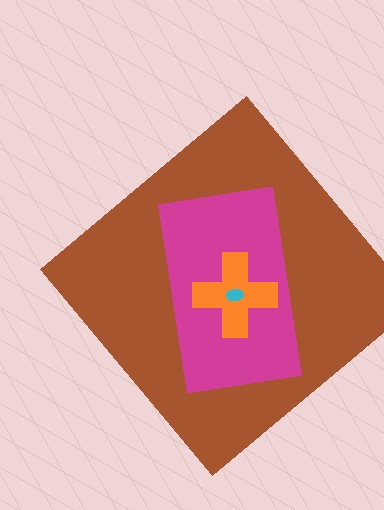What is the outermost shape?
The brown diamond.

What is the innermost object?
The cyan ellipse.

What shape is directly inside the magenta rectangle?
The orange cross.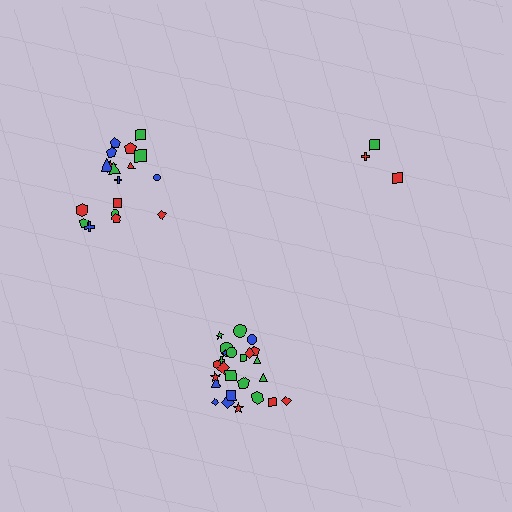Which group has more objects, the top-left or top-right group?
The top-left group.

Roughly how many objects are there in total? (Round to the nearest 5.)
Roughly 45 objects in total.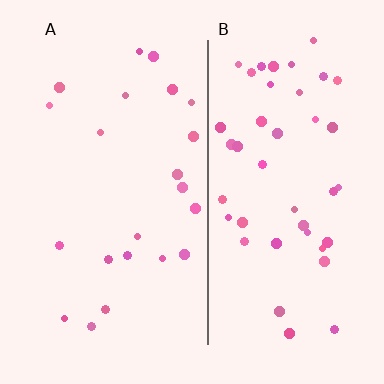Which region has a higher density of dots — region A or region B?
B (the right).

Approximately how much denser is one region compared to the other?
Approximately 2.0× — region B over region A.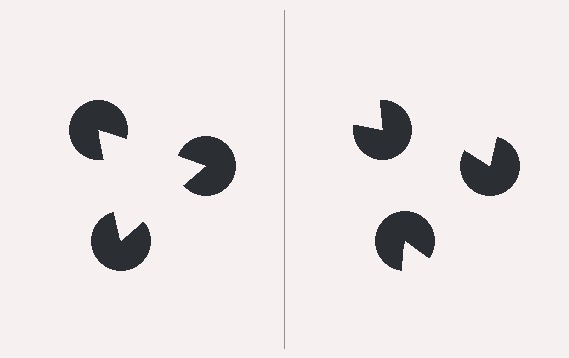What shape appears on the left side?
An illusory triangle.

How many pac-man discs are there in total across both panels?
6 — 3 on each side.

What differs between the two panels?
The pac-man discs are positioned identically on both sides; only the wedge orientations differ. On the left they align to a triangle; on the right they are misaligned.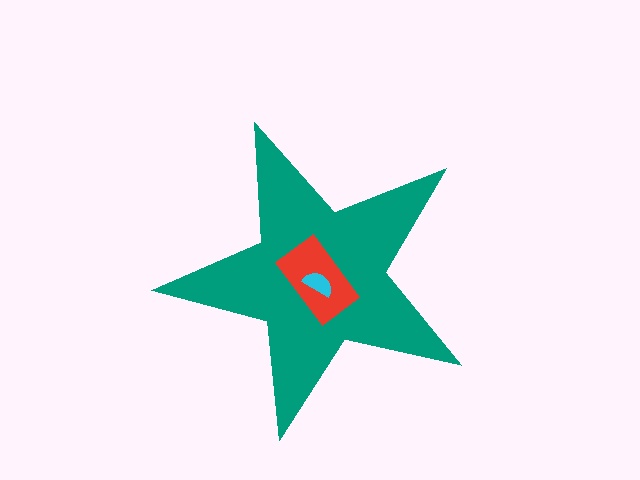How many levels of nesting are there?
3.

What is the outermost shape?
The teal star.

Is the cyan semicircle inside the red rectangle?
Yes.